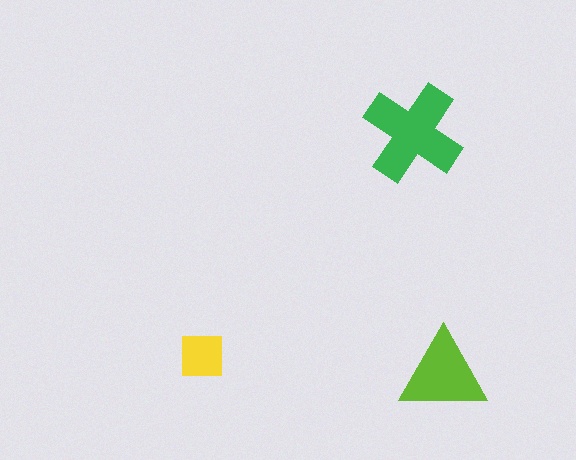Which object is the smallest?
The yellow square.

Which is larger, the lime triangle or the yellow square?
The lime triangle.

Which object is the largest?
The green cross.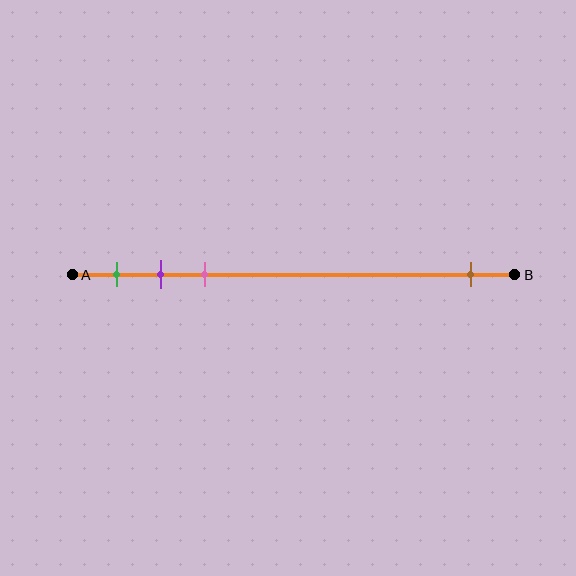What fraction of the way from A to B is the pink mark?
The pink mark is approximately 30% (0.3) of the way from A to B.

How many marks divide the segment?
There are 4 marks dividing the segment.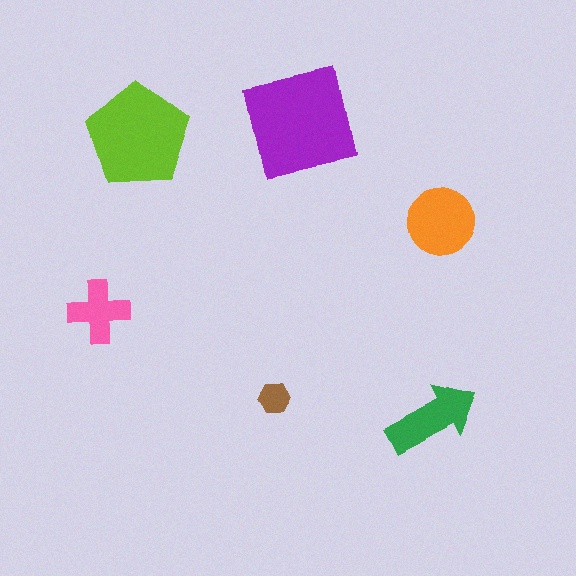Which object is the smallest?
The brown hexagon.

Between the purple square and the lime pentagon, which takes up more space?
The purple square.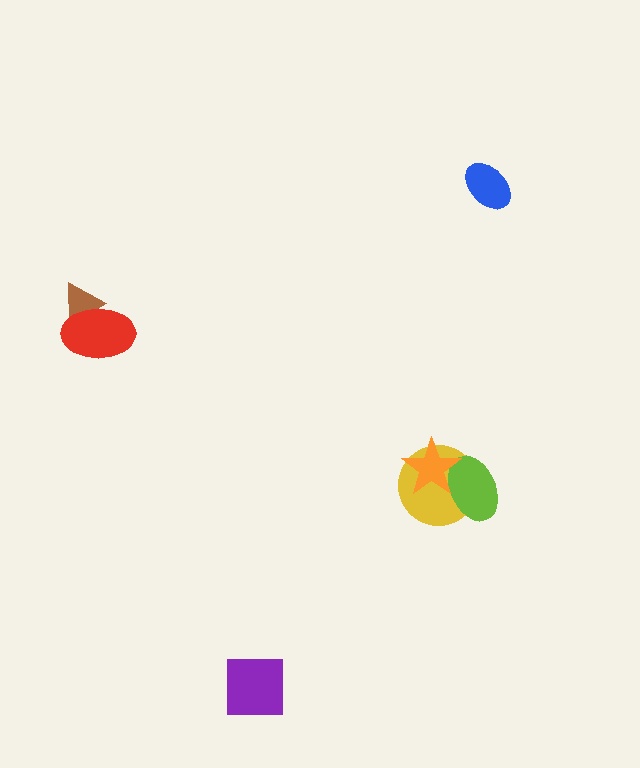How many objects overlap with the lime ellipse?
2 objects overlap with the lime ellipse.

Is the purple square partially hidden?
No, no other shape covers it.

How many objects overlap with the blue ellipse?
0 objects overlap with the blue ellipse.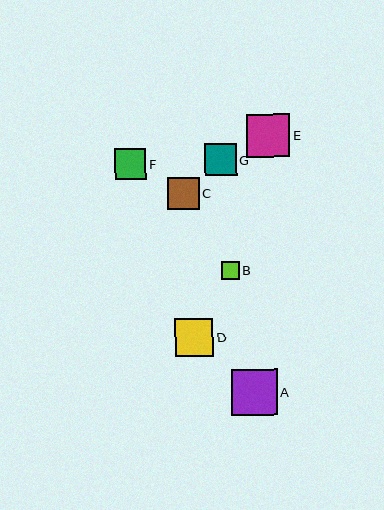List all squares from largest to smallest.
From largest to smallest: A, E, D, C, G, F, B.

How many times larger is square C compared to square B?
Square C is approximately 1.8 times the size of square B.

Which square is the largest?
Square A is the largest with a size of approximately 46 pixels.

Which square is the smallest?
Square B is the smallest with a size of approximately 18 pixels.